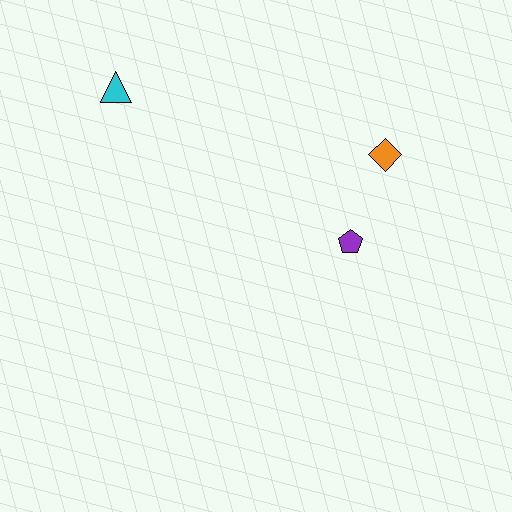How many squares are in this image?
There are no squares.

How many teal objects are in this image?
There are no teal objects.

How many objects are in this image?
There are 3 objects.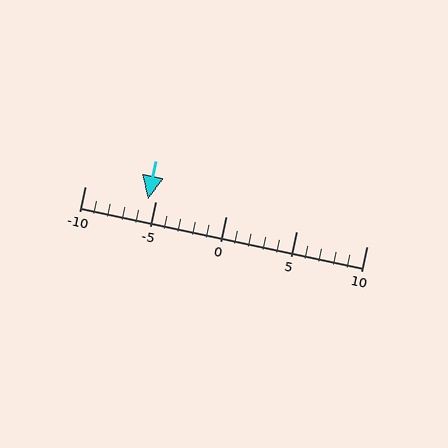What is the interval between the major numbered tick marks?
The major tick marks are spaced 5 units apart.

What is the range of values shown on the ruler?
The ruler shows values from -10 to 10.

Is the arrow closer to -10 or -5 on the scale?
The arrow is closer to -5.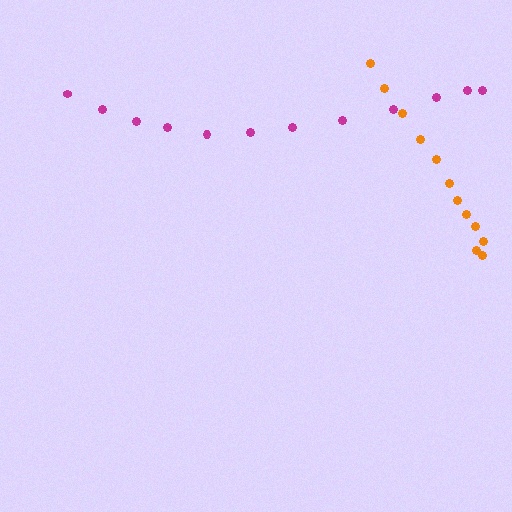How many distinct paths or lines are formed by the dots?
There are 2 distinct paths.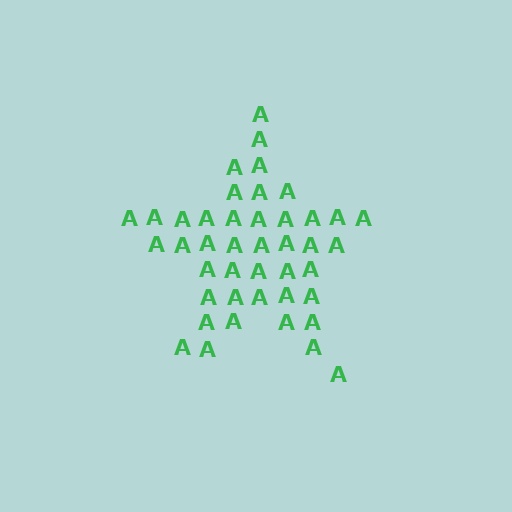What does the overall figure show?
The overall figure shows a star.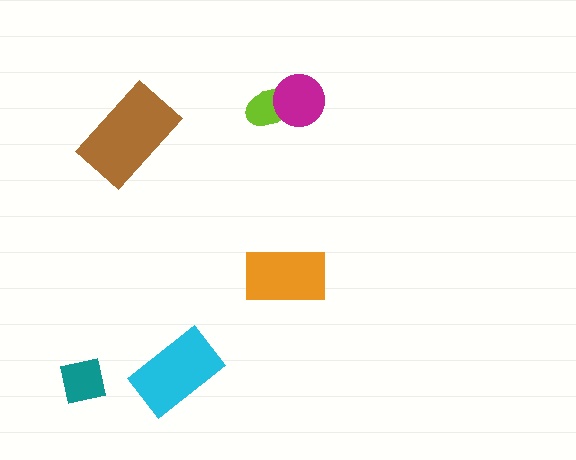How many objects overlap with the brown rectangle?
0 objects overlap with the brown rectangle.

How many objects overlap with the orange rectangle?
0 objects overlap with the orange rectangle.